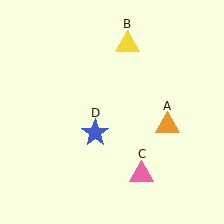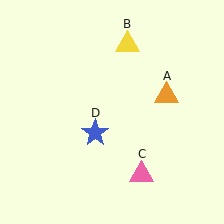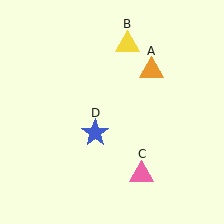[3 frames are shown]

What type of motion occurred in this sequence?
The orange triangle (object A) rotated counterclockwise around the center of the scene.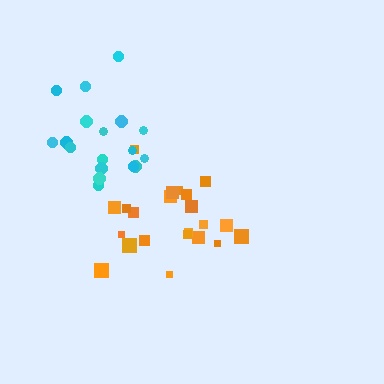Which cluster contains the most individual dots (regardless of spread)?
Orange (22).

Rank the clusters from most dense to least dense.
orange, cyan.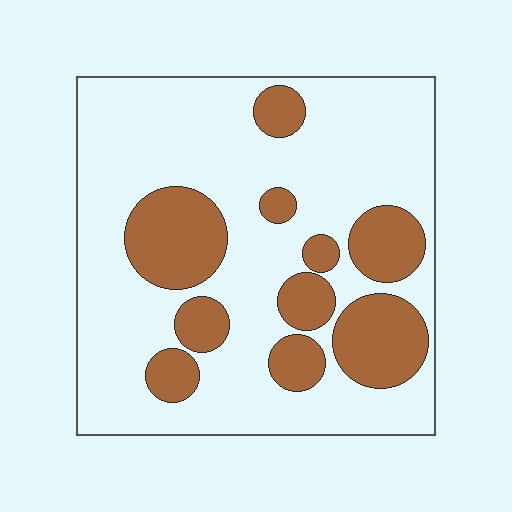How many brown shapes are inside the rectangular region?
10.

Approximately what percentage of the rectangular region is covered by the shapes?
Approximately 25%.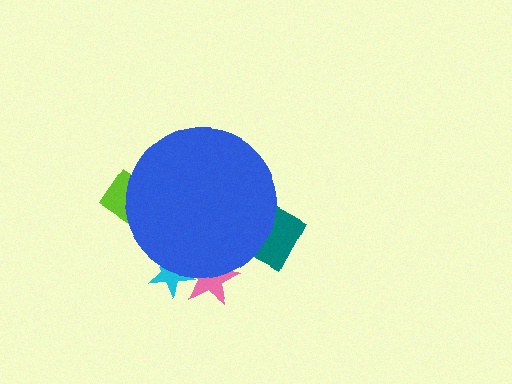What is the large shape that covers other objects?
A blue circle.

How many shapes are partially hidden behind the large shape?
4 shapes are partially hidden.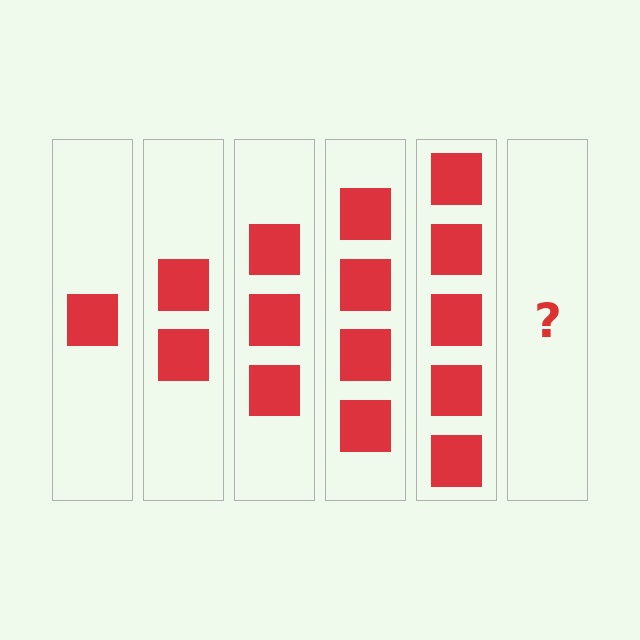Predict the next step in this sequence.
The next step is 6 squares.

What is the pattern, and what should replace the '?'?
The pattern is that each step adds one more square. The '?' should be 6 squares.